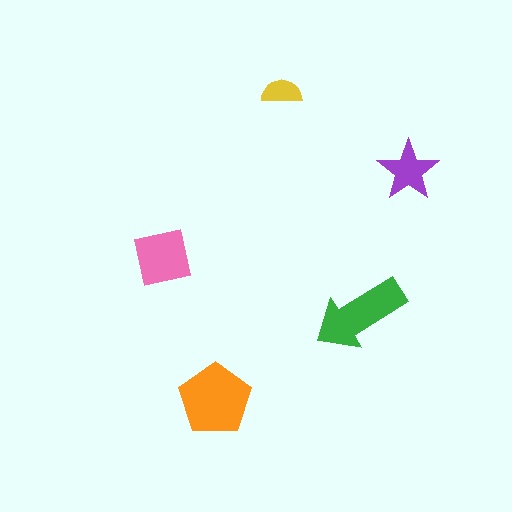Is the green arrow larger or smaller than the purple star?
Larger.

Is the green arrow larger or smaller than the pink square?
Larger.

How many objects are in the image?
There are 5 objects in the image.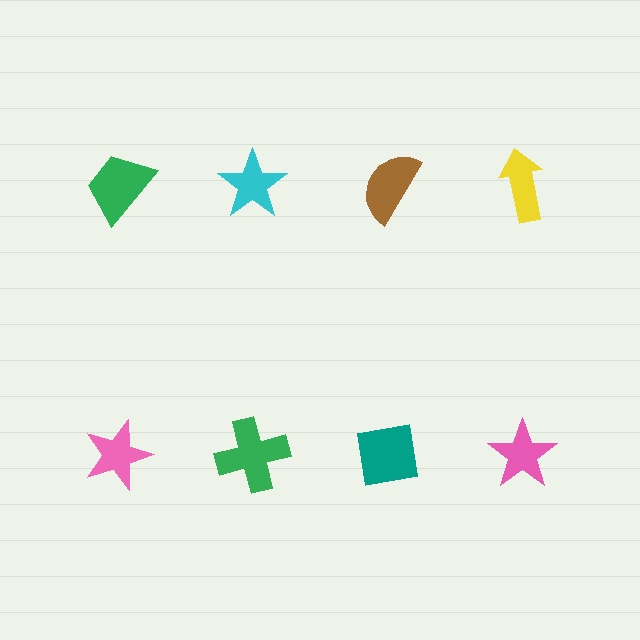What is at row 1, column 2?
A cyan star.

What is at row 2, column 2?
A green cross.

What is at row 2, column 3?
A teal square.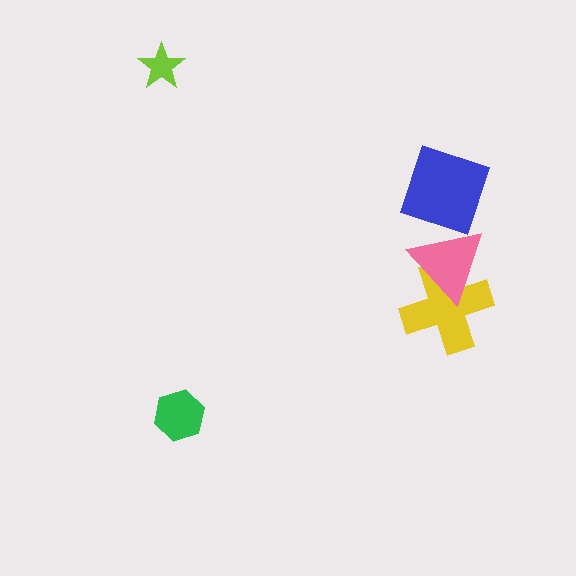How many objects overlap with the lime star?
0 objects overlap with the lime star.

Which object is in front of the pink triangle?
The blue diamond is in front of the pink triangle.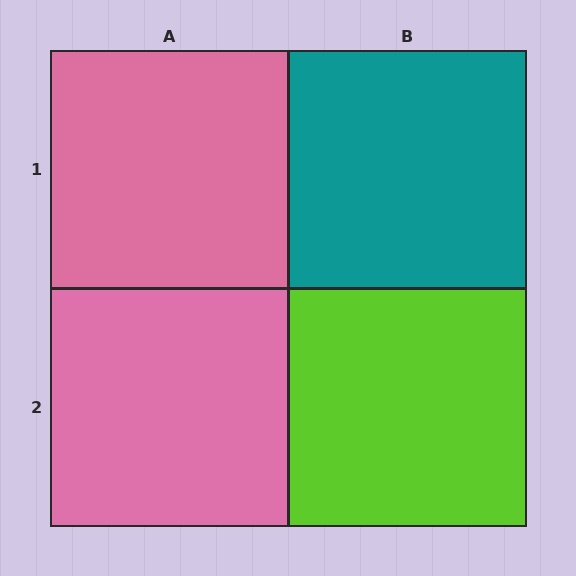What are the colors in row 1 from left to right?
Pink, teal.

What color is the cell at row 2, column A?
Pink.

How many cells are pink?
2 cells are pink.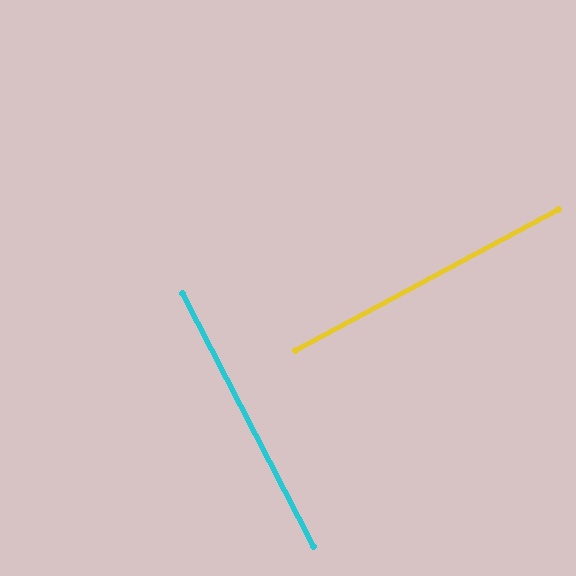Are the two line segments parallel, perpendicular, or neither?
Perpendicular — they meet at approximately 89°.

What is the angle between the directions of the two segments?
Approximately 89 degrees.